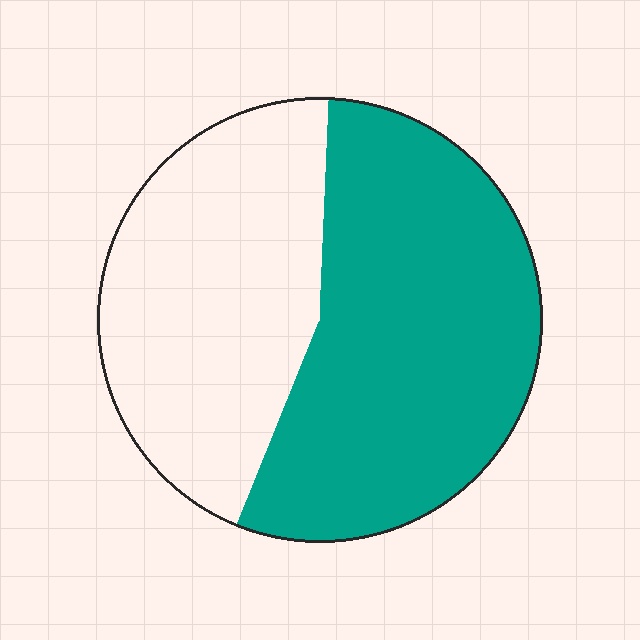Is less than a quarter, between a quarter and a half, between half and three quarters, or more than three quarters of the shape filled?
Between half and three quarters.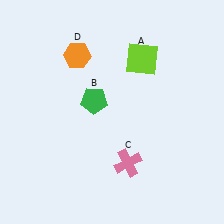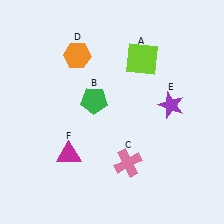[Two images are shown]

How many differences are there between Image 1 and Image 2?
There are 2 differences between the two images.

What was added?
A purple star (E), a magenta triangle (F) were added in Image 2.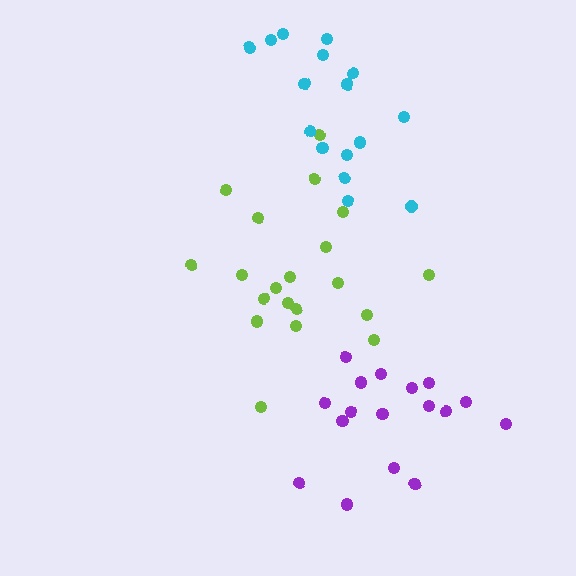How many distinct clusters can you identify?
There are 3 distinct clusters.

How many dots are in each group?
Group 1: 20 dots, Group 2: 16 dots, Group 3: 17 dots (53 total).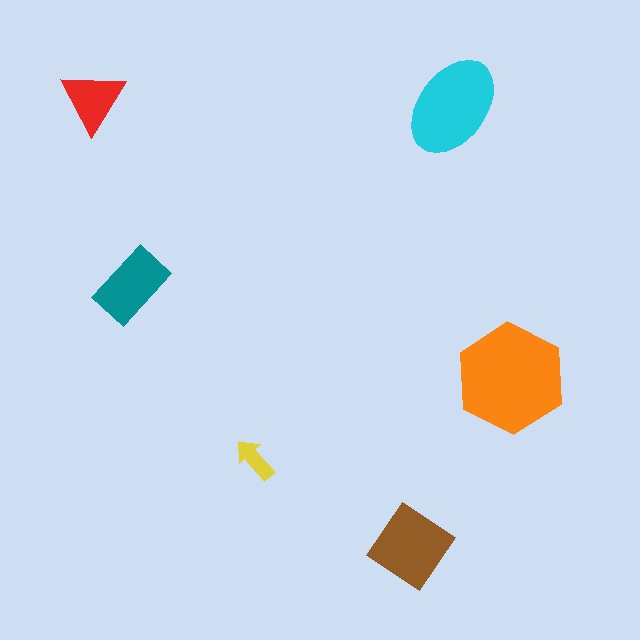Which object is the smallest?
The yellow arrow.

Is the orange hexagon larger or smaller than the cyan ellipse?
Larger.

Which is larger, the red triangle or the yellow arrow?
The red triangle.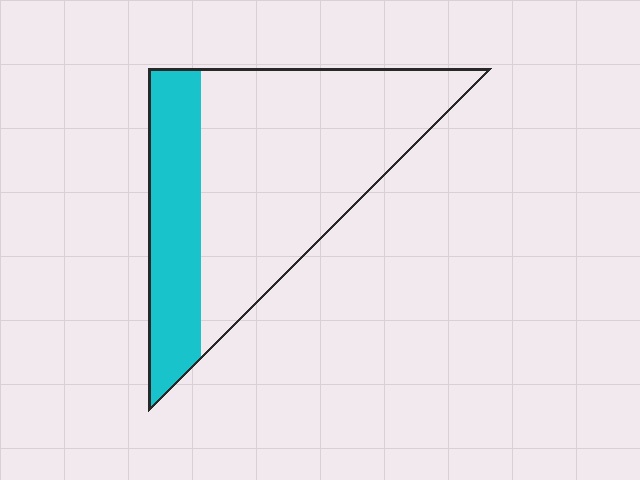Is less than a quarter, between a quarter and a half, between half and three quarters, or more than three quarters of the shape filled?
Between a quarter and a half.